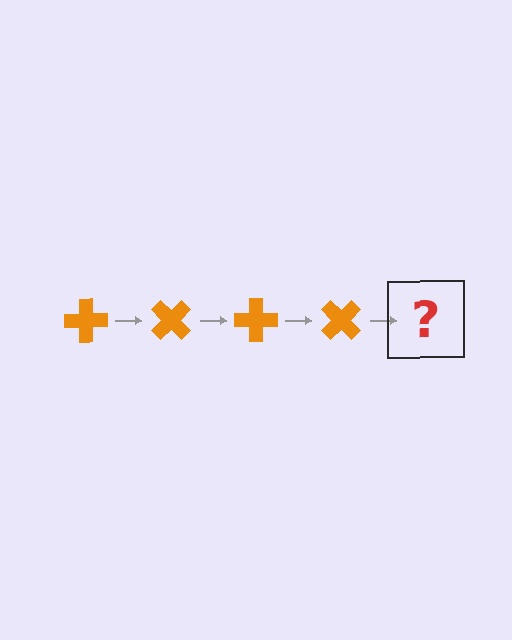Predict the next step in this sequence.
The next step is an orange cross rotated 180 degrees.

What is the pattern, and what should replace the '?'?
The pattern is that the cross rotates 45 degrees each step. The '?' should be an orange cross rotated 180 degrees.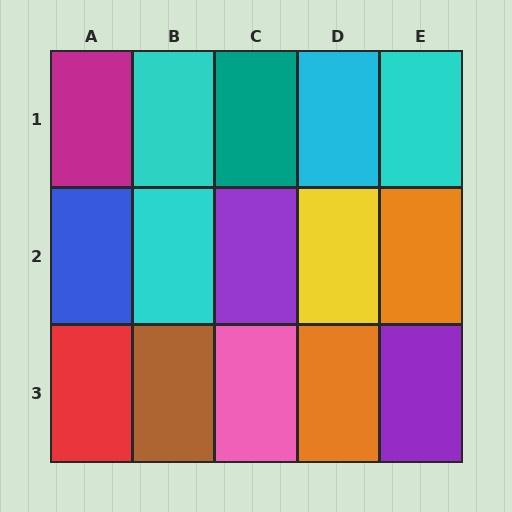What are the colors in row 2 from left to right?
Blue, cyan, purple, yellow, orange.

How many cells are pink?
1 cell is pink.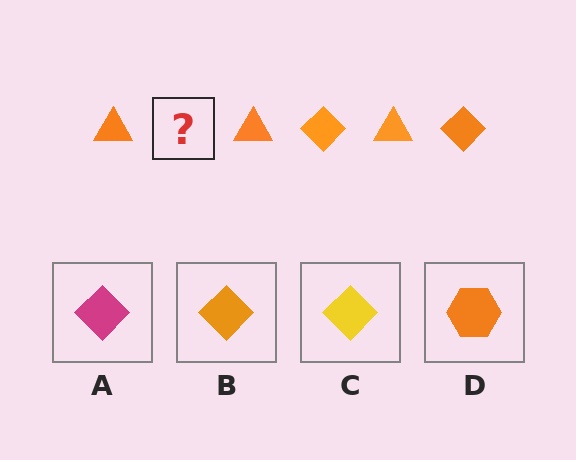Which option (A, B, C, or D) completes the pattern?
B.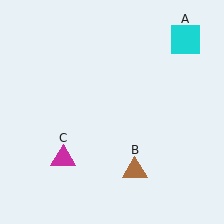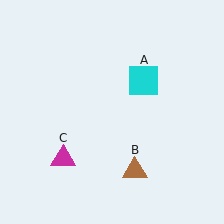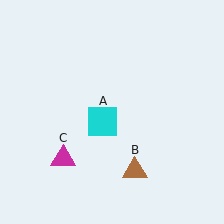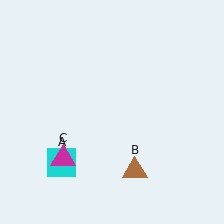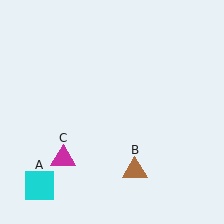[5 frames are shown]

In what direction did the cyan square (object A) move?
The cyan square (object A) moved down and to the left.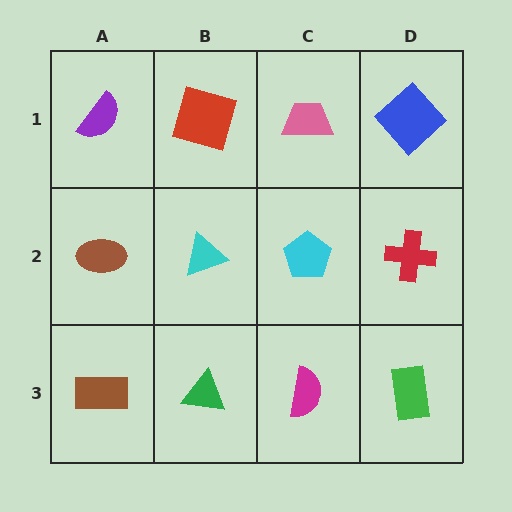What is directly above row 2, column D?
A blue diamond.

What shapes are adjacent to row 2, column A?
A purple semicircle (row 1, column A), a brown rectangle (row 3, column A), a cyan triangle (row 2, column B).